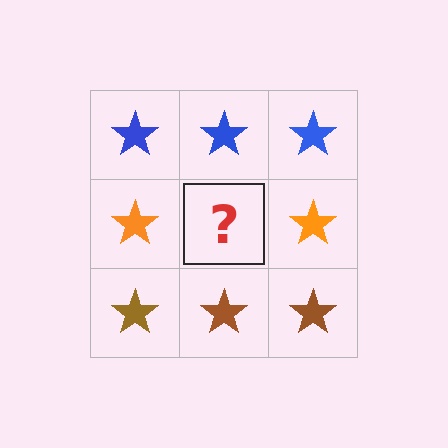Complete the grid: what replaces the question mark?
The question mark should be replaced with an orange star.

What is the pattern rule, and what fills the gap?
The rule is that each row has a consistent color. The gap should be filled with an orange star.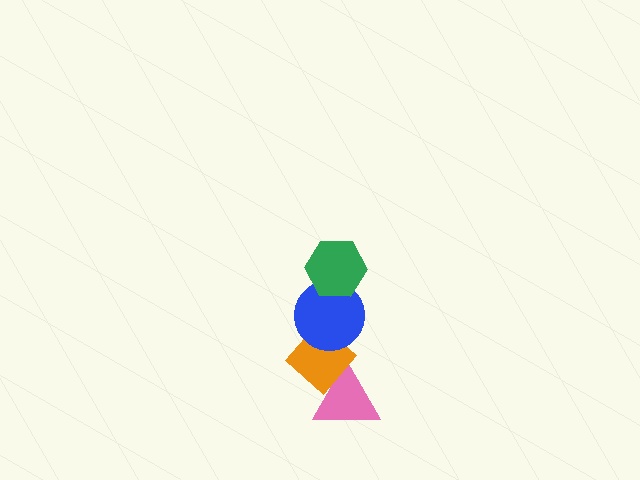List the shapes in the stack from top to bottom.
From top to bottom: the green hexagon, the blue circle, the orange diamond, the pink triangle.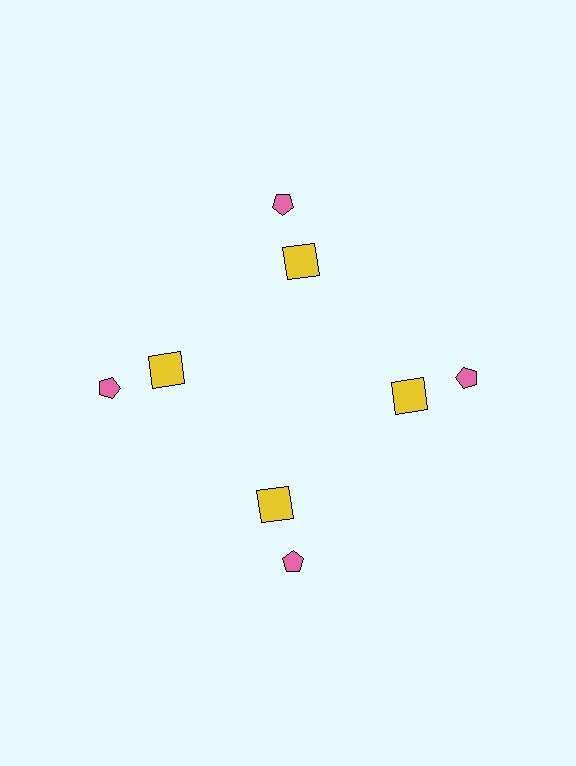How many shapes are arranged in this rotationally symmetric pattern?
There are 8 shapes, arranged in 4 groups of 2.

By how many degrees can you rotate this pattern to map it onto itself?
The pattern maps onto itself every 90 degrees of rotation.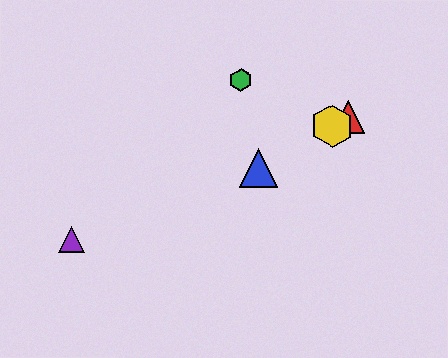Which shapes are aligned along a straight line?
The red triangle, the blue triangle, the yellow hexagon are aligned along a straight line.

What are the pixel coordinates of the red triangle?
The red triangle is at (348, 117).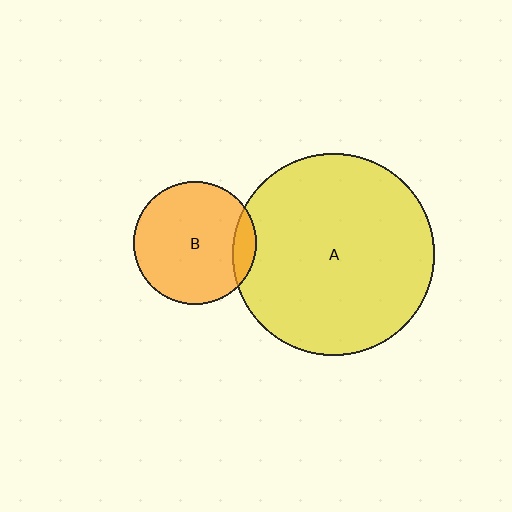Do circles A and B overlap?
Yes.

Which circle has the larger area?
Circle A (yellow).